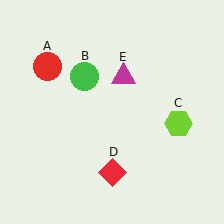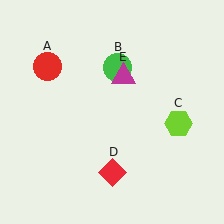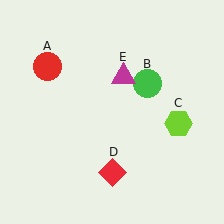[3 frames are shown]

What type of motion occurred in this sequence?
The green circle (object B) rotated clockwise around the center of the scene.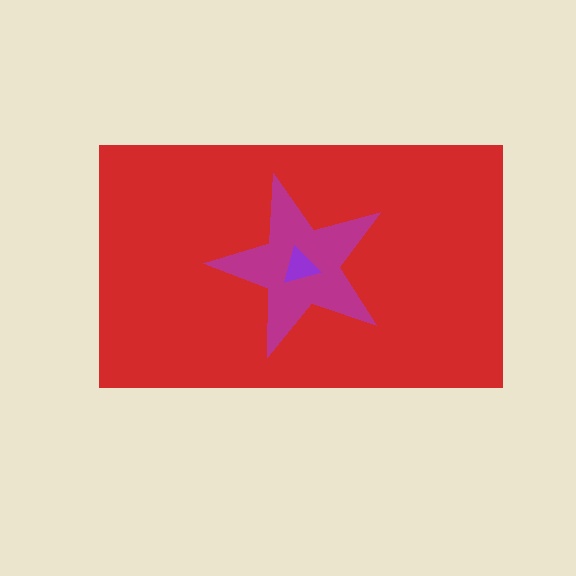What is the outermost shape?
The red rectangle.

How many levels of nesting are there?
3.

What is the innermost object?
The purple triangle.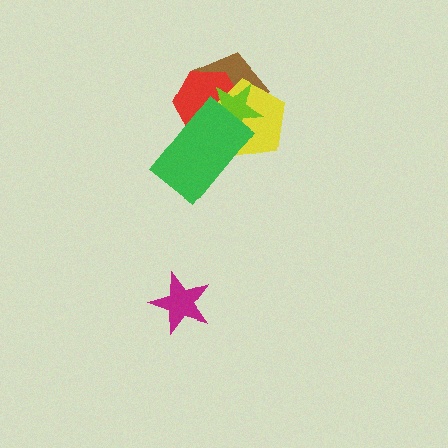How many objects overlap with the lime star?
4 objects overlap with the lime star.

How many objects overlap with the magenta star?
0 objects overlap with the magenta star.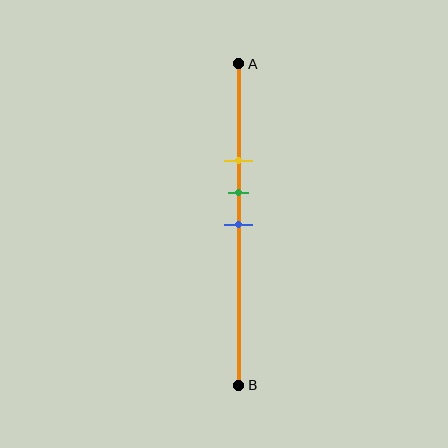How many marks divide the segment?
There are 3 marks dividing the segment.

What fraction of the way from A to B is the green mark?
The green mark is approximately 40% (0.4) of the way from A to B.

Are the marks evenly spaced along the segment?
Yes, the marks are approximately evenly spaced.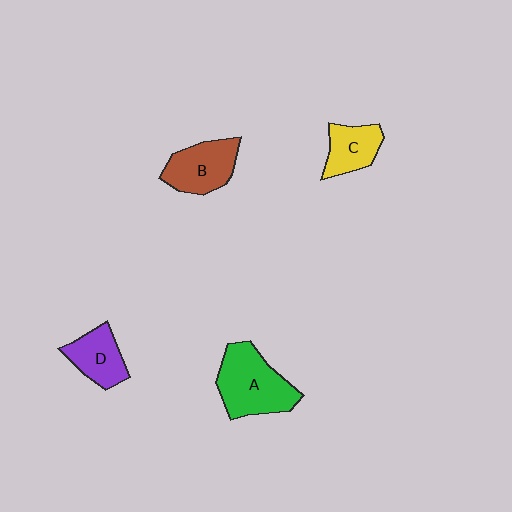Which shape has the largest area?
Shape A (green).